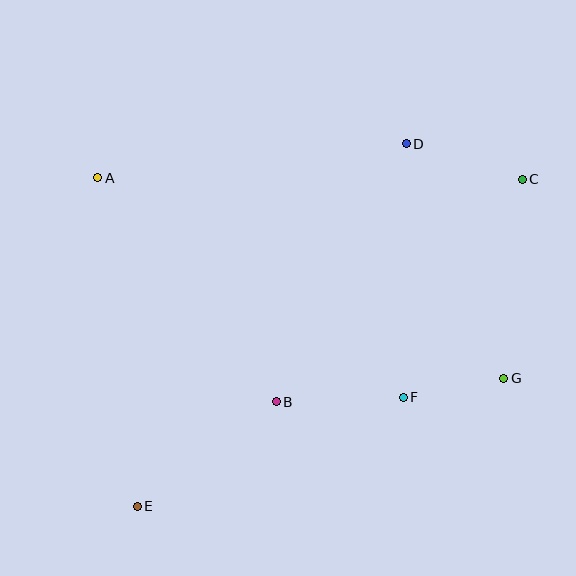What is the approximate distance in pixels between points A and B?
The distance between A and B is approximately 287 pixels.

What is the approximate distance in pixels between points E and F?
The distance between E and F is approximately 287 pixels.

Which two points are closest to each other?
Points F and G are closest to each other.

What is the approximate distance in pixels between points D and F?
The distance between D and F is approximately 254 pixels.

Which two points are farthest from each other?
Points C and E are farthest from each other.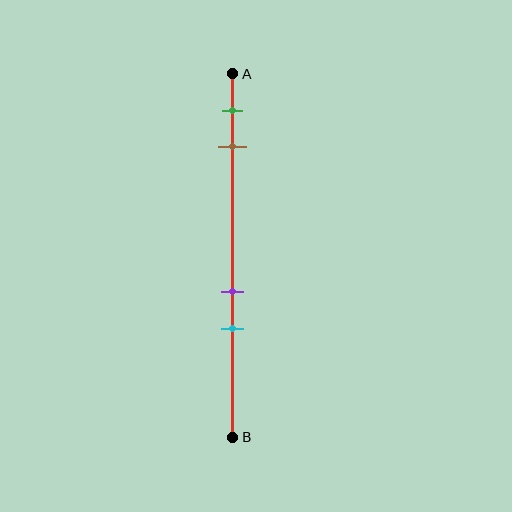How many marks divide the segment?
There are 4 marks dividing the segment.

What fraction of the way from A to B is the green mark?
The green mark is approximately 10% (0.1) of the way from A to B.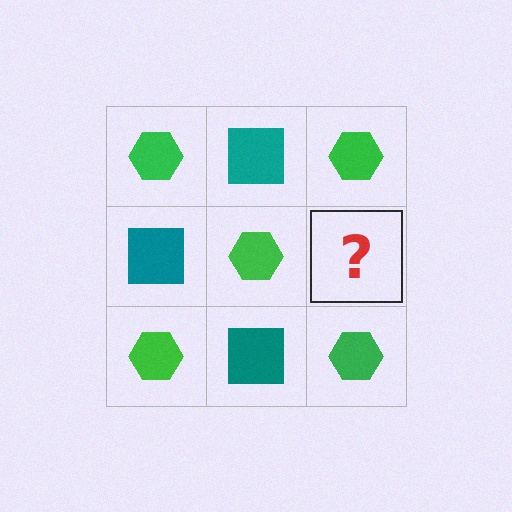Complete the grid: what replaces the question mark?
The question mark should be replaced with a teal square.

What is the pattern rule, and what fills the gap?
The rule is that it alternates green hexagon and teal square in a checkerboard pattern. The gap should be filled with a teal square.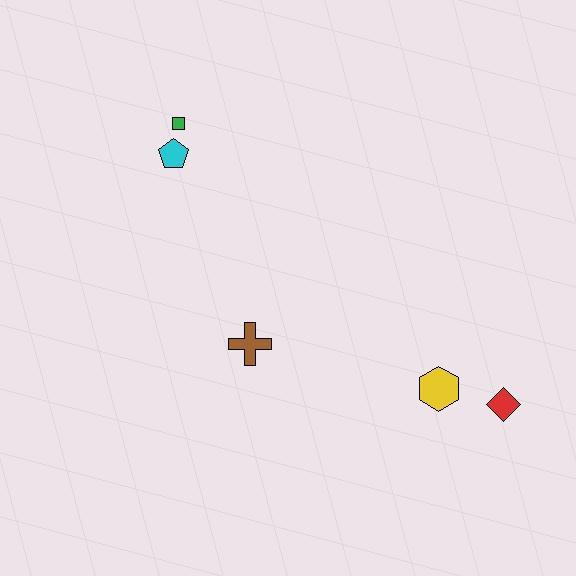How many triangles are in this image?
There are no triangles.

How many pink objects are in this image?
There are no pink objects.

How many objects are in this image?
There are 5 objects.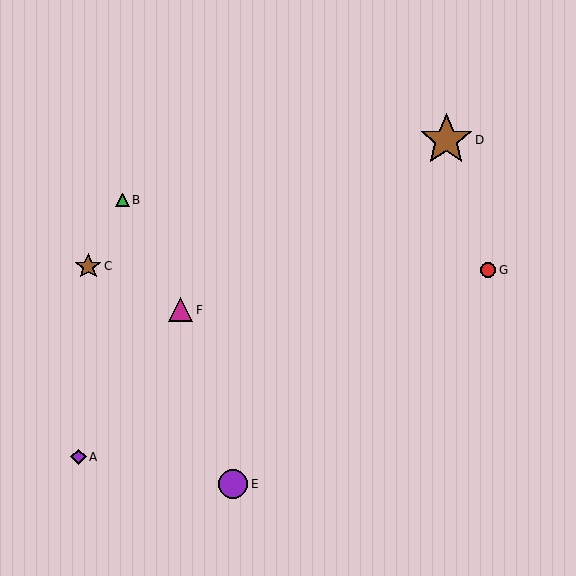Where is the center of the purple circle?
The center of the purple circle is at (233, 484).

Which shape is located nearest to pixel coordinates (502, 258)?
The red circle (labeled G) at (488, 270) is nearest to that location.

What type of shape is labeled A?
Shape A is a purple diamond.